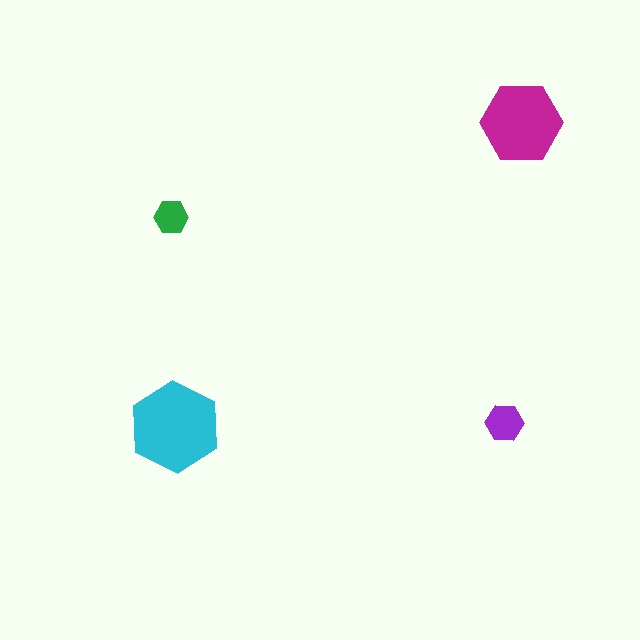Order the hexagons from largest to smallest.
the cyan one, the magenta one, the purple one, the green one.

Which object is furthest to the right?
The magenta hexagon is rightmost.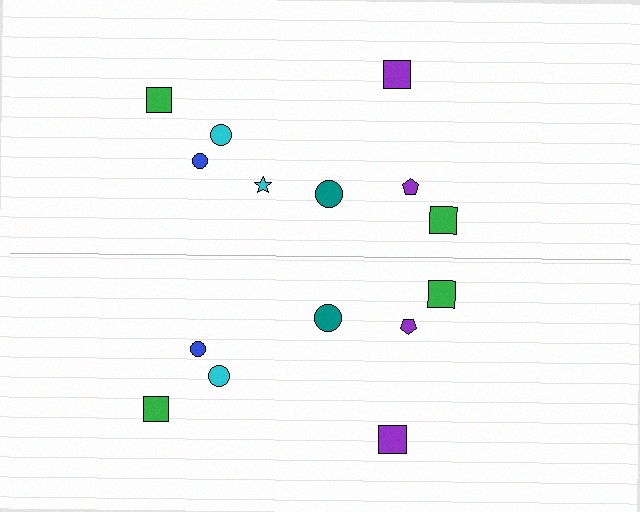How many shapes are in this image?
There are 15 shapes in this image.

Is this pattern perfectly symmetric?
No, the pattern is not perfectly symmetric. A cyan star is missing from the bottom side.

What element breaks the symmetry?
A cyan star is missing from the bottom side.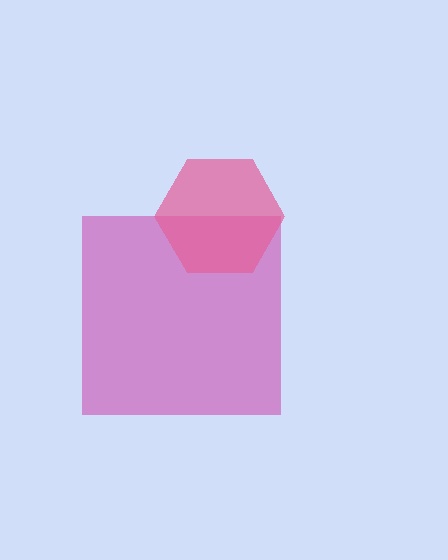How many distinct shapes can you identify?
There are 2 distinct shapes: a magenta square, a pink hexagon.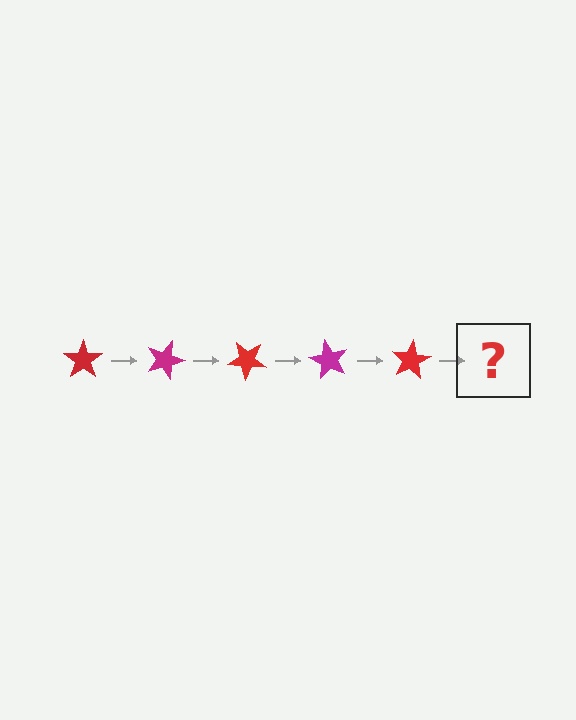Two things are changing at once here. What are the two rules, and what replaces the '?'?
The two rules are that it rotates 20 degrees each step and the color cycles through red and magenta. The '?' should be a magenta star, rotated 100 degrees from the start.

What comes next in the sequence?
The next element should be a magenta star, rotated 100 degrees from the start.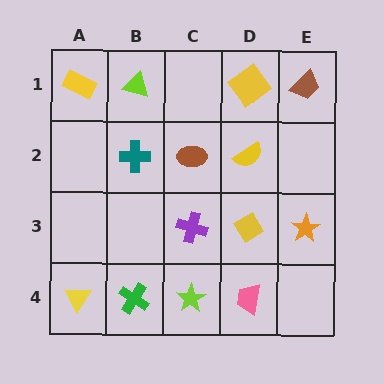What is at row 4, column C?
A lime star.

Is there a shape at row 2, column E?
No, that cell is empty.